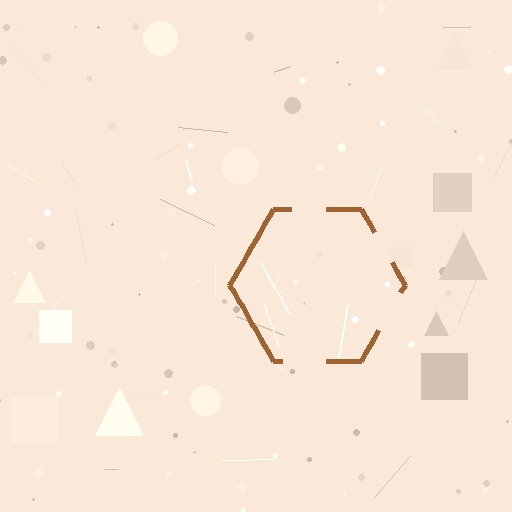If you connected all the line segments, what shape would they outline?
They would outline a hexagon.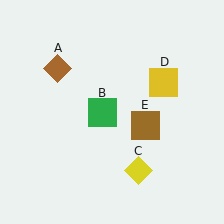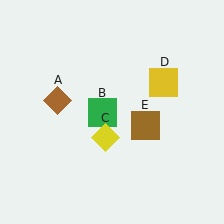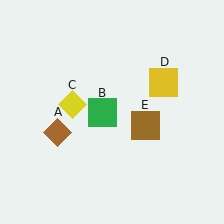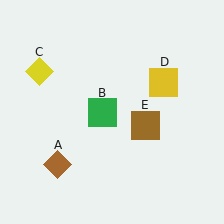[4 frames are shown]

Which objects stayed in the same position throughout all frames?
Green square (object B) and yellow square (object D) and brown square (object E) remained stationary.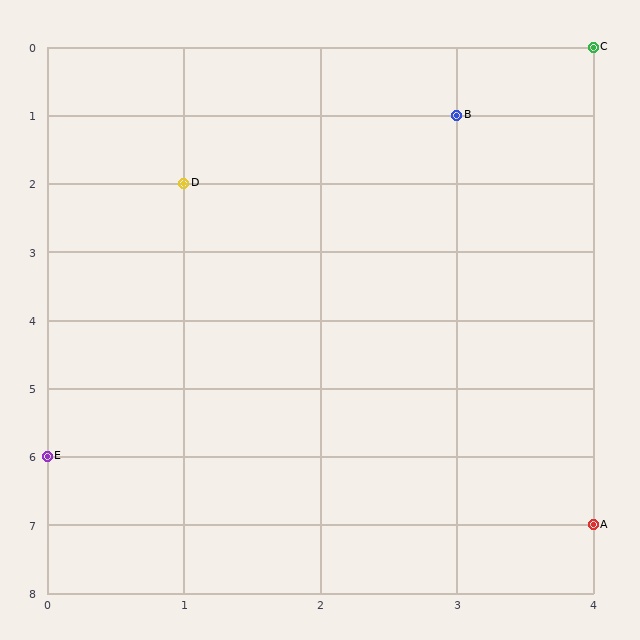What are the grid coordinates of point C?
Point C is at grid coordinates (4, 0).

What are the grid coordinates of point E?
Point E is at grid coordinates (0, 6).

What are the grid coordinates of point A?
Point A is at grid coordinates (4, 7).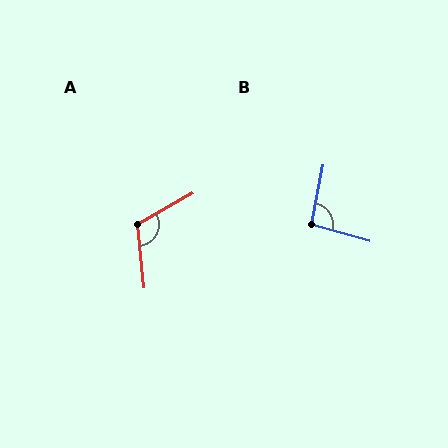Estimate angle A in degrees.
Approximately 113 degrees.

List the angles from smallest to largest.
B (95°), A (113°).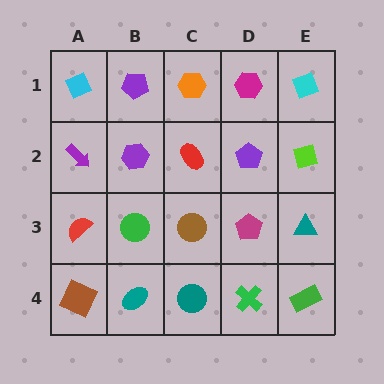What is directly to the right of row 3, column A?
A green circle.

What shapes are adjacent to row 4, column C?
A brown circle (row 3, column C), a teal ellipse (row 4, column B), a green cross (row 4, column D).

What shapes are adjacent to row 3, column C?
A red ellipse (row 2, column C), a teal circle (row 4, column C), a green circle (row 3, column B), a magenta pentagon (row 3, column D).